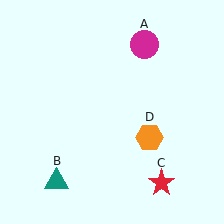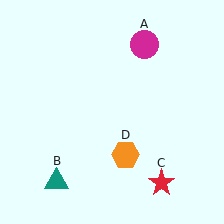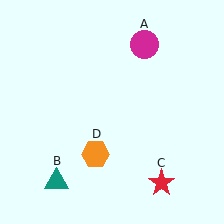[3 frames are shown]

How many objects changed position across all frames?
1 object changed position: orange hexagon (object D).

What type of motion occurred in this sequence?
The orange hexagon (object D) rotated clockwise around the center of the scene.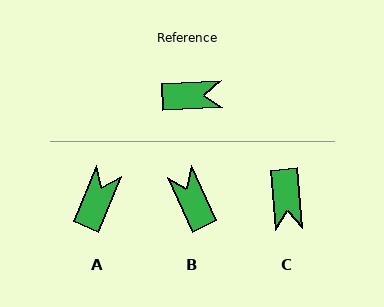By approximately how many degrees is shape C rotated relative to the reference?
Approximately 88 degrees clockwise.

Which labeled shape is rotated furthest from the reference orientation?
B, about 112 degrees away.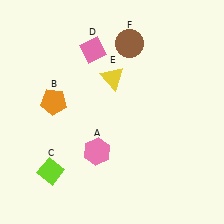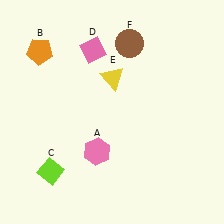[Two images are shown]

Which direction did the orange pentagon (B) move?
The orange pentagon (B) moved up.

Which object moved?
The orange pentagon (B) moved up.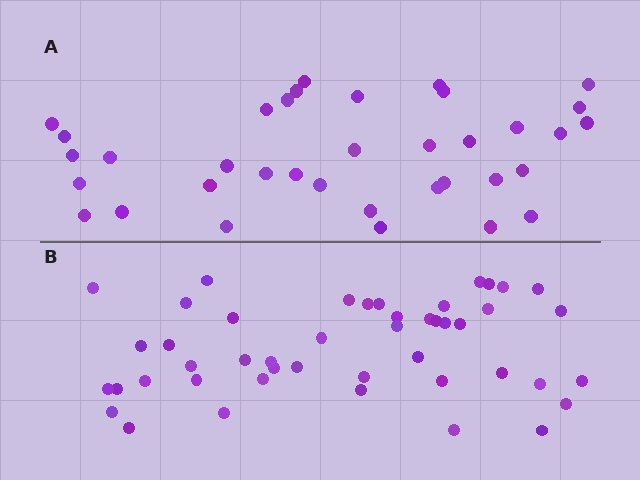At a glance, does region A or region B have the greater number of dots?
Region B (the bottom region) has more dots.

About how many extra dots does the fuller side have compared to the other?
Region B has roughly 10 or so more dots than region A.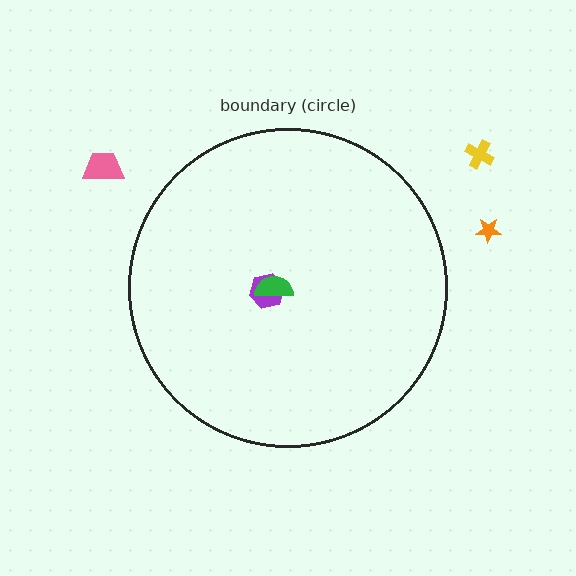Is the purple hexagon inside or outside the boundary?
Inside.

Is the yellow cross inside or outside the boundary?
Outside.